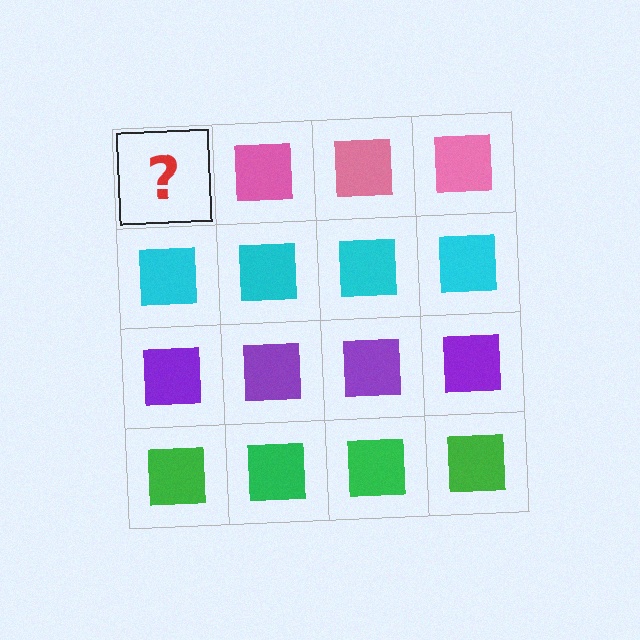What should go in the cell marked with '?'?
The missing cell should contain a pink square.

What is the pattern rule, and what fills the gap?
The rule is that each row has a consistent color. The gap should be filled with a pink square.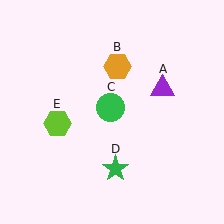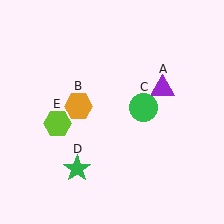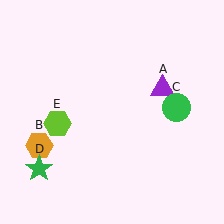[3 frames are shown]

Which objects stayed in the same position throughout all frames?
Purple triangle (object A) and lime hexagon (object E) remained stationary.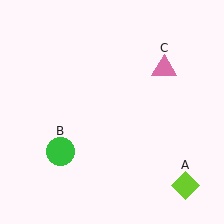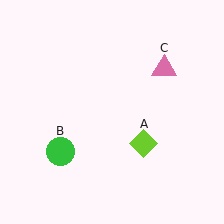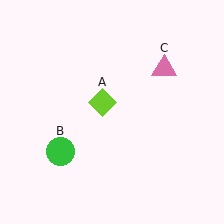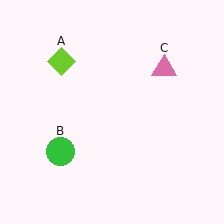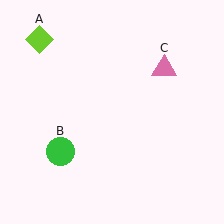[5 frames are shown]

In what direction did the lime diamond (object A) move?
The lime diamond (object A) moved up and to the left.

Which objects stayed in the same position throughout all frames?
Green circle (object B) and pink triangle (object C) remained stationary.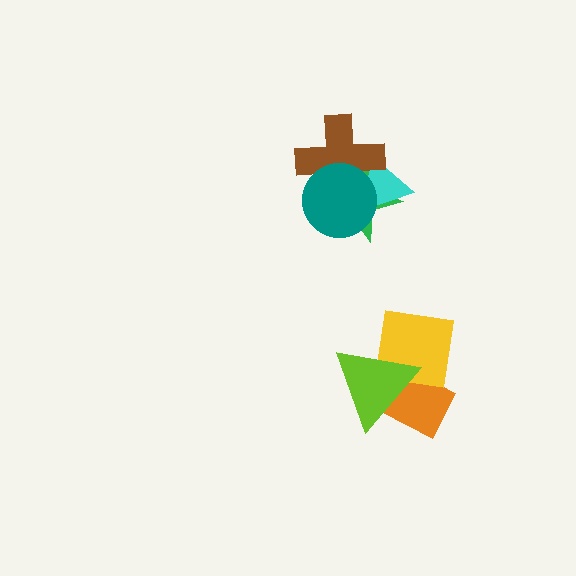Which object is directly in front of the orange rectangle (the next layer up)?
The yellow square is directly in front of the orange rectangle.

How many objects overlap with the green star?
3 objects overlap with the green star.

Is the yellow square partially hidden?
Yes, it is partially covered by another shape.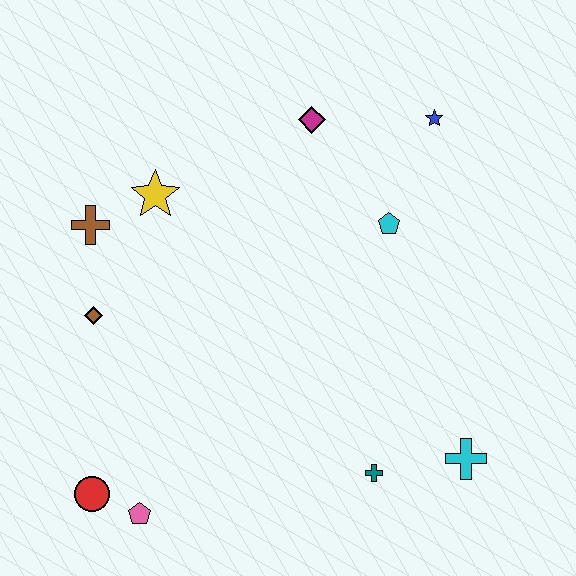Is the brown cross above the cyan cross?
Yes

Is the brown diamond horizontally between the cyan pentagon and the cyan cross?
No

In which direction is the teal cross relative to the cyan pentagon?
The teal cross is below the cyan pentagon.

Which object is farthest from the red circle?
The blue star is farthest from the red circle.